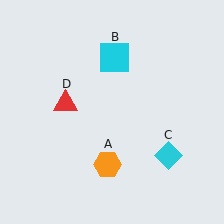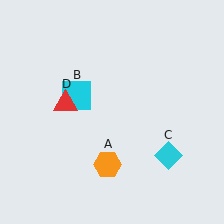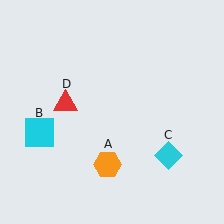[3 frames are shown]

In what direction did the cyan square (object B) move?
The cyan square (object B) moved down and to the left.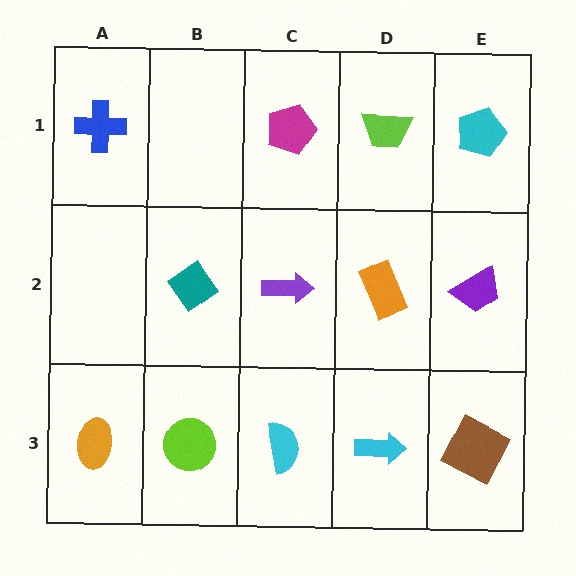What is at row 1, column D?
A lime trapezoid.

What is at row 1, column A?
A blue cross.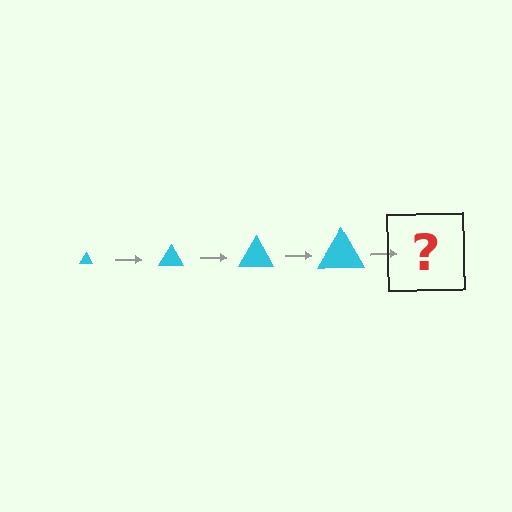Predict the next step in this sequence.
The next step is a cyan triangle, larger than the previous one.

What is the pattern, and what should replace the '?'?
The pattern is that the triangle gets progressively larger each step. The '?' should be a cyan triangle, larger than the previous one.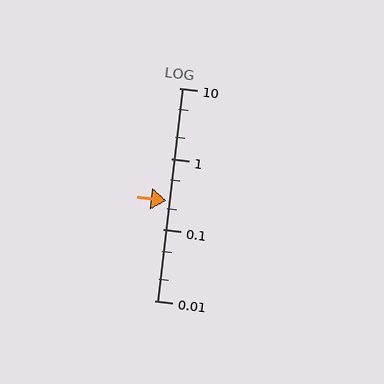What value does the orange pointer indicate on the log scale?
The pointer indicates approximately 0.26.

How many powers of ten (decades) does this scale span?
The scale spans 3 decades, from 0.01 to 10.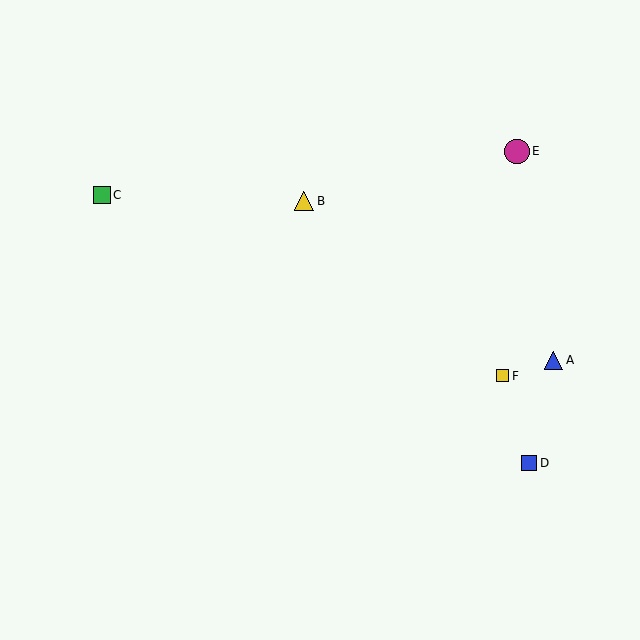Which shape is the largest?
The magenta circle (labeled E) is the largest.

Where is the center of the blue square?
The center of the blue square is at (529, 463).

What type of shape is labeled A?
Shape A is a blue triangle.